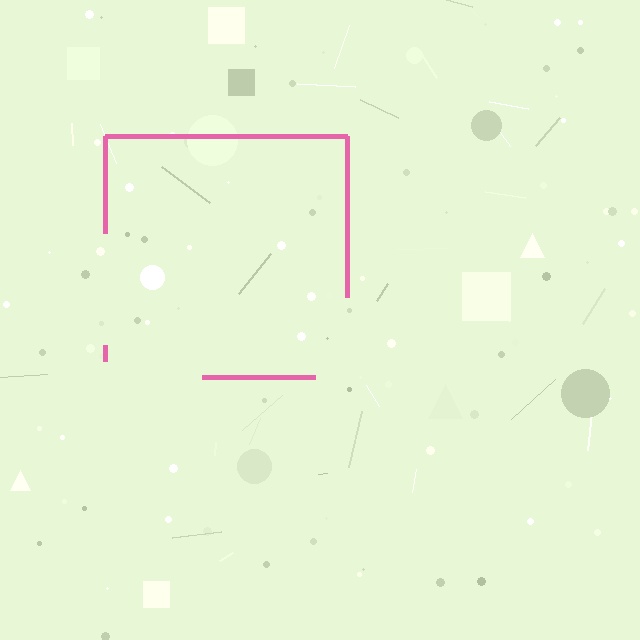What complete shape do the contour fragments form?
The contour fragments form a square.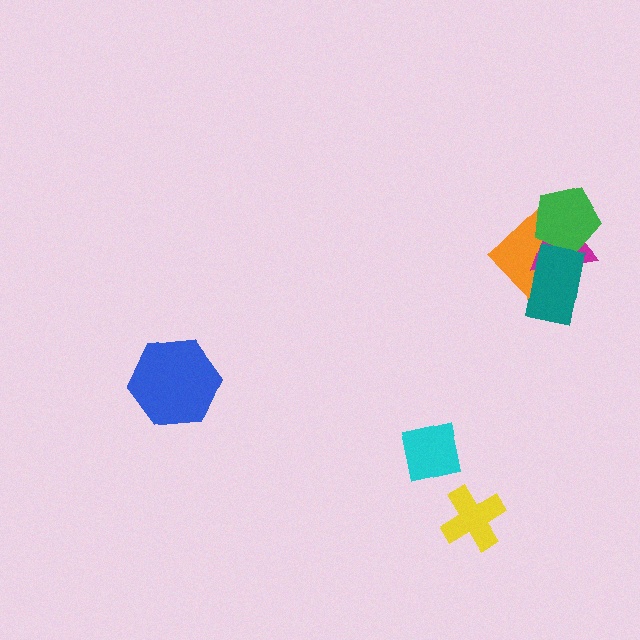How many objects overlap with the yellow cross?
0 objects overlap with the yellow cross.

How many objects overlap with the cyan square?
0 objects overlap with the cyan square.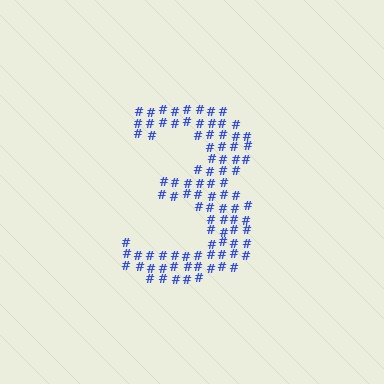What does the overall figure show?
The overall figure shows the digit 3.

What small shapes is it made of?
It is made of small hash symbols.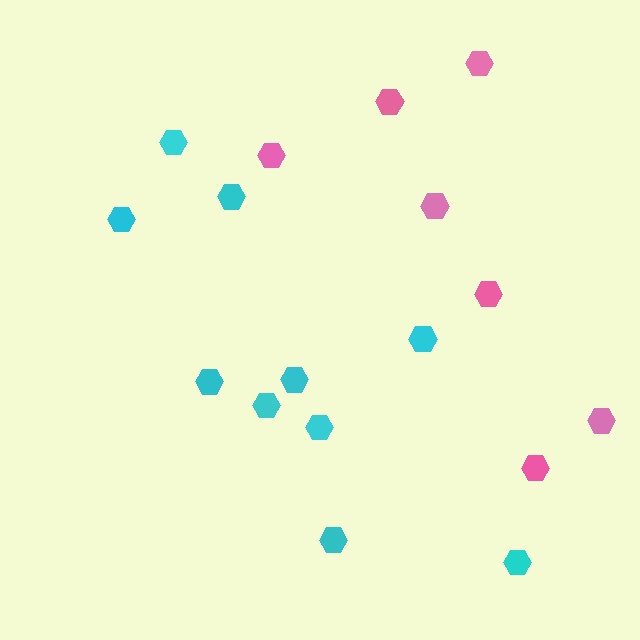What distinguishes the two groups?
There are 2 groups: one group of pink hexagons (7) and one group of cyan hexagons (10).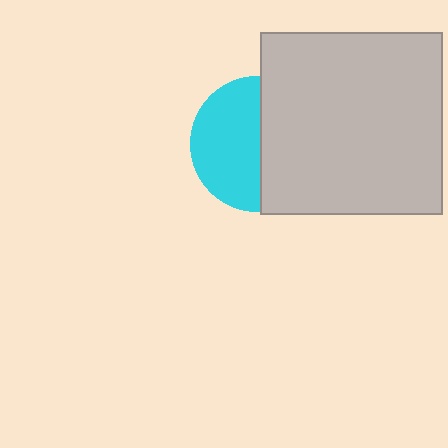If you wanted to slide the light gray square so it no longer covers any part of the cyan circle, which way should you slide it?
Slide it right — that is the most direct way to separate the two shapes.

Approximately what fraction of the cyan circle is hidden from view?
Roughly 48% of the cyan circle is hidden behind the light gray square.